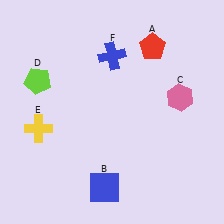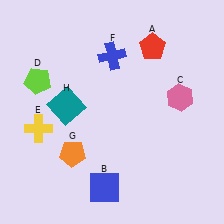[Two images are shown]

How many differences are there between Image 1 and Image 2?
There are 2 differences between the two images.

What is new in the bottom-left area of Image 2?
An orange pentagon (G) was added in the bottom-left area of Image 2.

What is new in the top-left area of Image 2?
A teal square (H) was added in the top-left area of Image 2.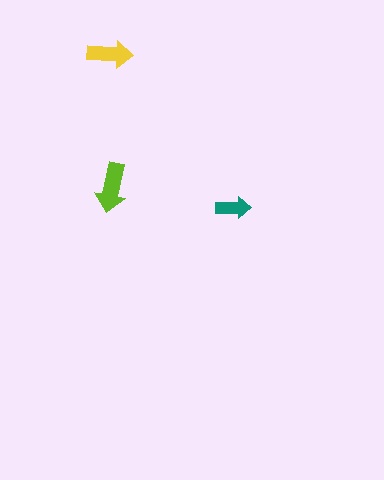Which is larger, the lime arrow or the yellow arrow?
The lime one.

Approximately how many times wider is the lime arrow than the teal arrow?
About 1.5 times wider.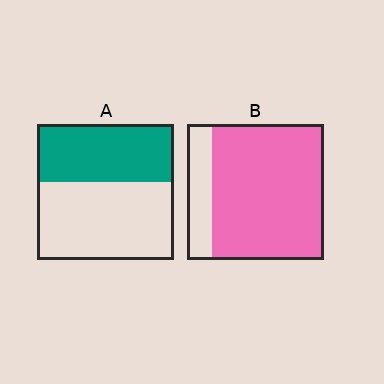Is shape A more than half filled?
No.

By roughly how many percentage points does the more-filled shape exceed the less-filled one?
By roughly 40 percentage points (B over A).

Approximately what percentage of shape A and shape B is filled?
A is approximately 45% and B is approximately 80%.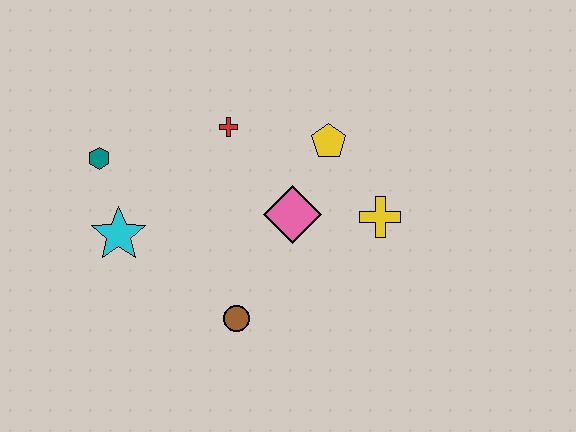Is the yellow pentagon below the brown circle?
No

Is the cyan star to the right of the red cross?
No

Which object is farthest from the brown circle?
The teal hexagon is farthest from the brown circle.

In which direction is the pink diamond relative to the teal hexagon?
The pink diamond is to the right of the teal hexagon.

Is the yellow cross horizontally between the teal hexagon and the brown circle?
No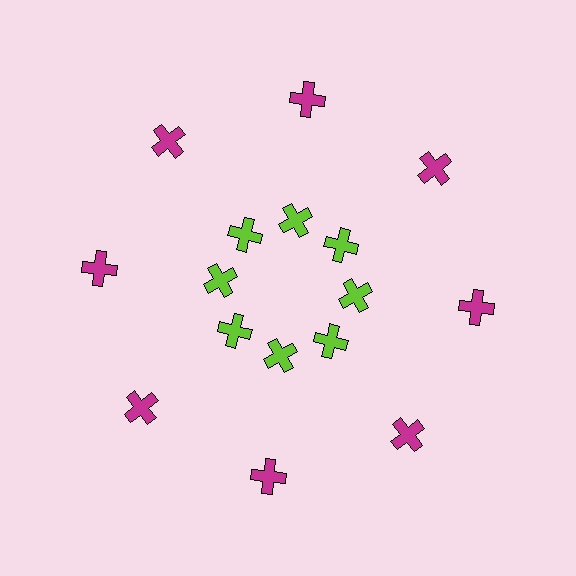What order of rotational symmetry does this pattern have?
This pattern has 8-fold rotational symmetry.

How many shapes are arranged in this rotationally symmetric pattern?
There are 16 shapes, arranged in 8 groups of 2.